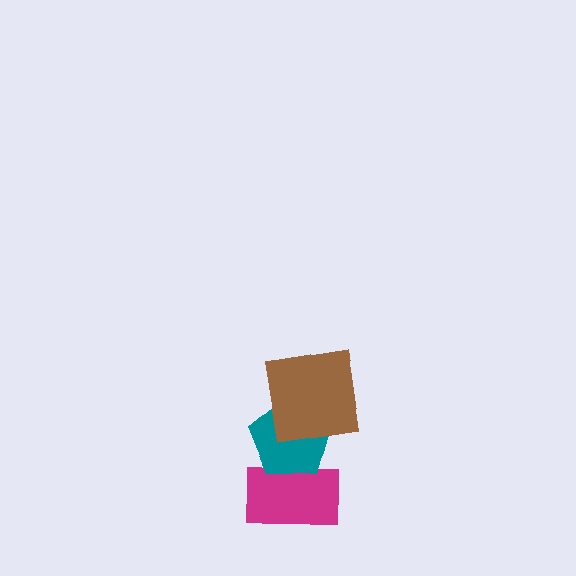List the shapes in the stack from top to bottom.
From top to bottom: the brown square, the teal pentagon, the magenta rectangle.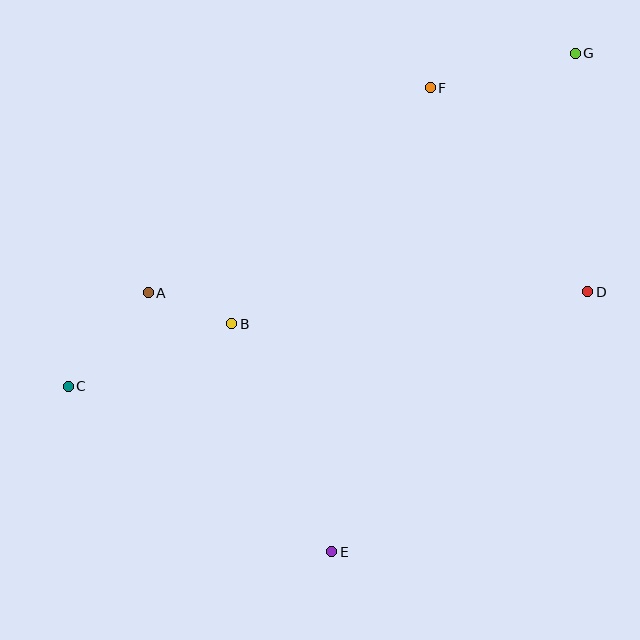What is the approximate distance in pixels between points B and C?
The distance between B and C is approximately 175 pixels.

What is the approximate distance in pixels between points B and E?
The distance between B and E is approximately 249 pixels.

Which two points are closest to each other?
Points A and B are closest to each other.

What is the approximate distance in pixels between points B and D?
The distance between B and D is approximately 357 pixels.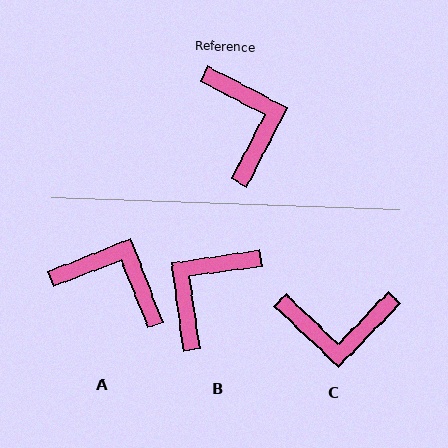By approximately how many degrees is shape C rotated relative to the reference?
Approximately 106 degrees clockwise.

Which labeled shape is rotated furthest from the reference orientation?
B, about 125 degrees away.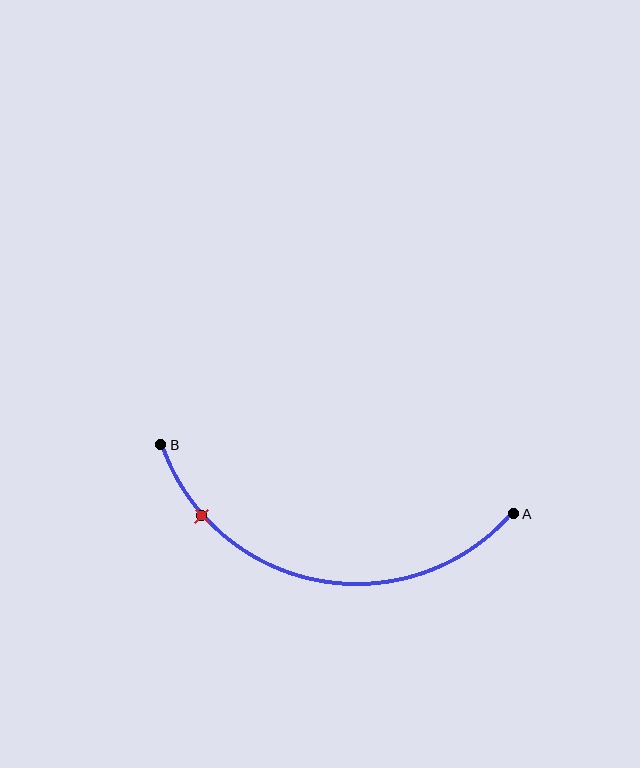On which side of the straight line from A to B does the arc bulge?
The arc bulges below the straight line connecting A and B.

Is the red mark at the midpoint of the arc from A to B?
No. The red mark lies on the arc but is closer to endpoint B. The arc midpoint would be at the point on the curve equidistant along the arc from both A and B.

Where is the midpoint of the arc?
The arc midpoint is the point on the curve farthest from the straight line joining A and B. It sits below that line.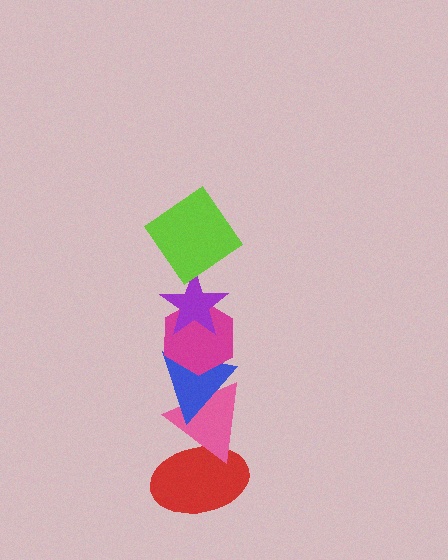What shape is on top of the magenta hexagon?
The purple star is on top of the magenta hexagon.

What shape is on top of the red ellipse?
The pink triangle is on top of the red ellipse.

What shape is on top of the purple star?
The lime diamond is on top of the purple star.